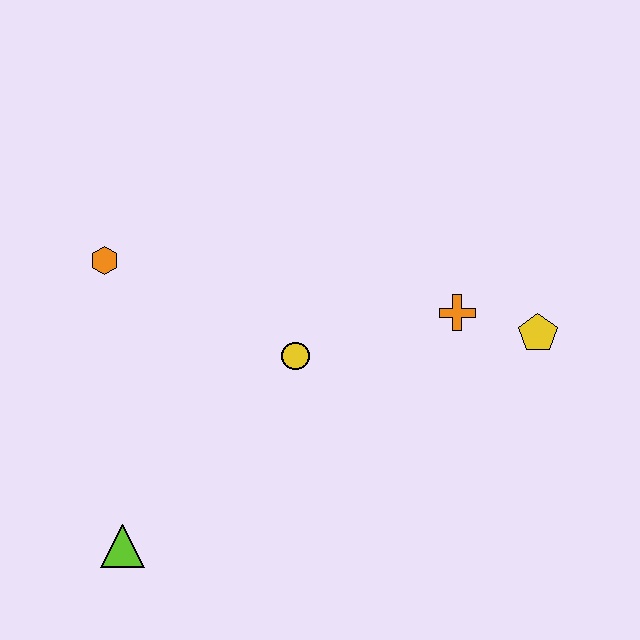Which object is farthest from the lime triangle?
The yellow pentagon is farthest from the lime triangle.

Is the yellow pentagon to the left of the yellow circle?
No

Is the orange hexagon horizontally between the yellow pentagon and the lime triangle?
No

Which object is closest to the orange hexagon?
The yellow circle is closest to the orange hexagon.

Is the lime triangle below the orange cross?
Yes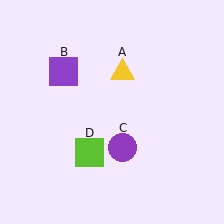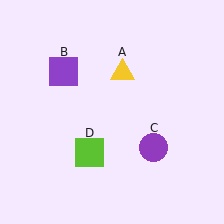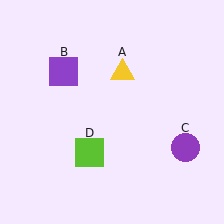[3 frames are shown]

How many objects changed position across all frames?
1 object changed position: purple circle (object C).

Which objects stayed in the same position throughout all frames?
Yellow triangle (object A) and purple square (object B) and lime square (object D) remained stationary.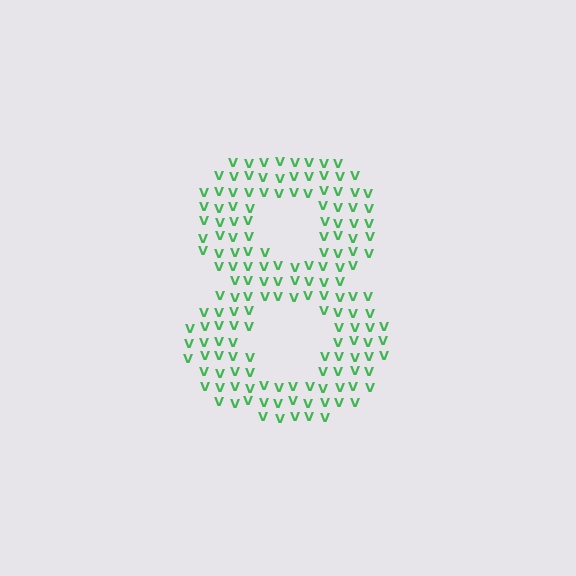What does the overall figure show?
The overall figure shows the digit 8.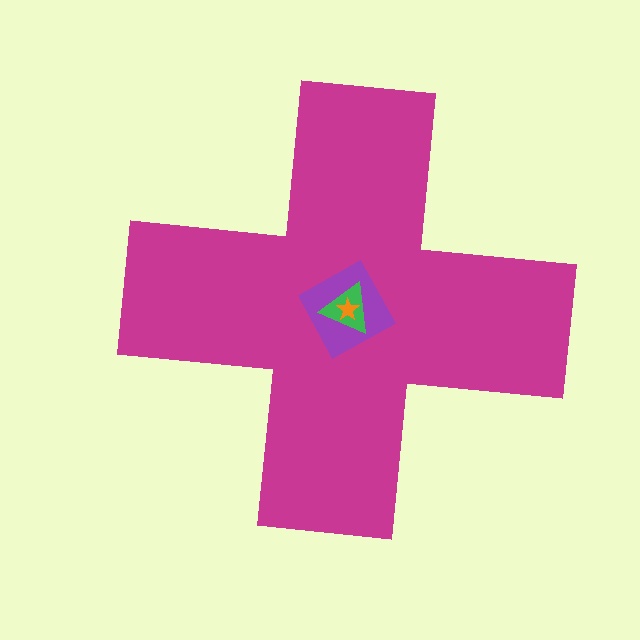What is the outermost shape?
The magenta cross.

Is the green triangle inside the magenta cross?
Yes.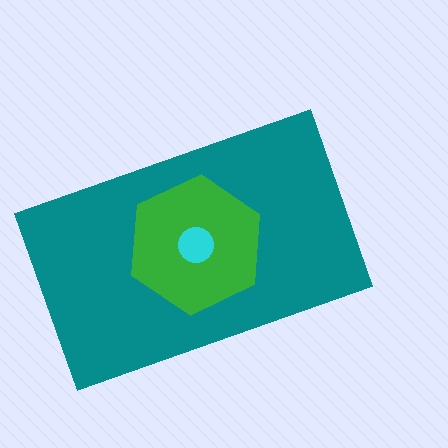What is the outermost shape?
The teal rectangle.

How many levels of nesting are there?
3.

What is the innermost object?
The cyan circle.